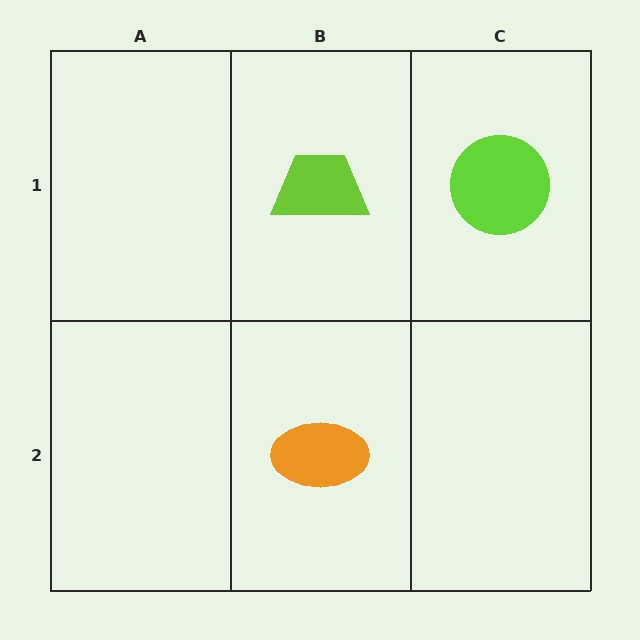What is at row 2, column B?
An orange ellipse.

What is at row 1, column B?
A lime trapezoid.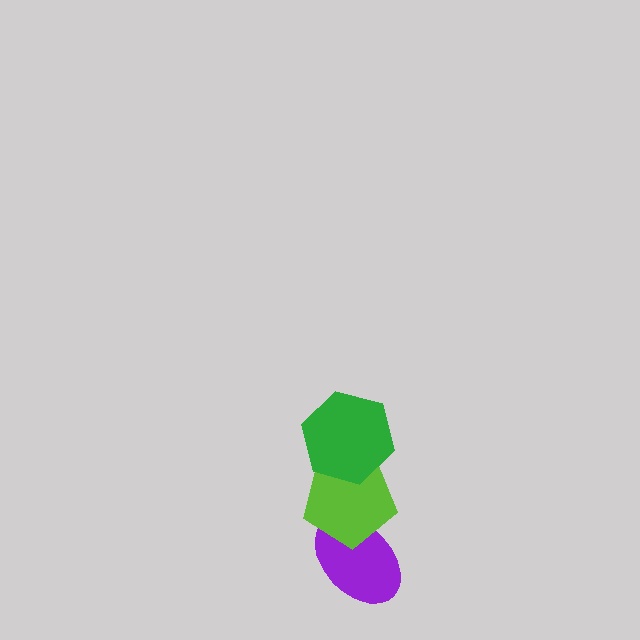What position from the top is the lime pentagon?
The lime pentagon is 2nd from the top.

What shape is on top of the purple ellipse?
The lime pentagon is on top of the purple ellipse.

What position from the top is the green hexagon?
The green hexagon is 1st from the top.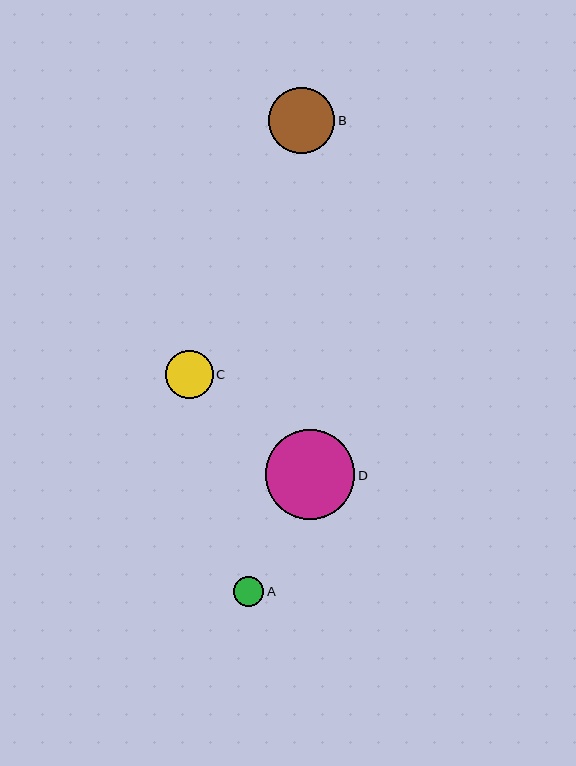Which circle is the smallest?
Circle A is the smallest with a size of approximately 30 pixels.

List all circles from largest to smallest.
From largest to smallest: D, B, C, A.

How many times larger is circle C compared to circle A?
Circle C is approximately 1.6 times the size of circle A.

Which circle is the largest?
Circle D is the largest with a size of approximately 89 pixels.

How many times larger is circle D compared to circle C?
Circle D is approximately 1.9 times the size of circle C.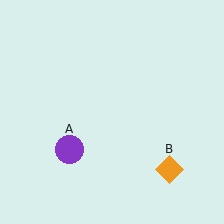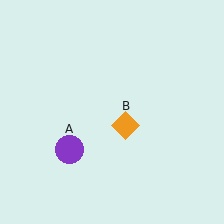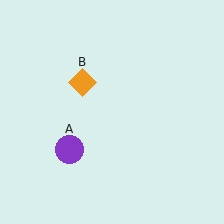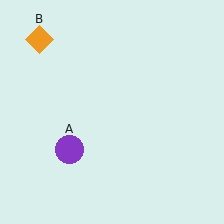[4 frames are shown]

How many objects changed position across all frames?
1 object changed position: orange diamond (object B).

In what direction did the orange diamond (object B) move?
The orange diamond (object B) moved up and to the left.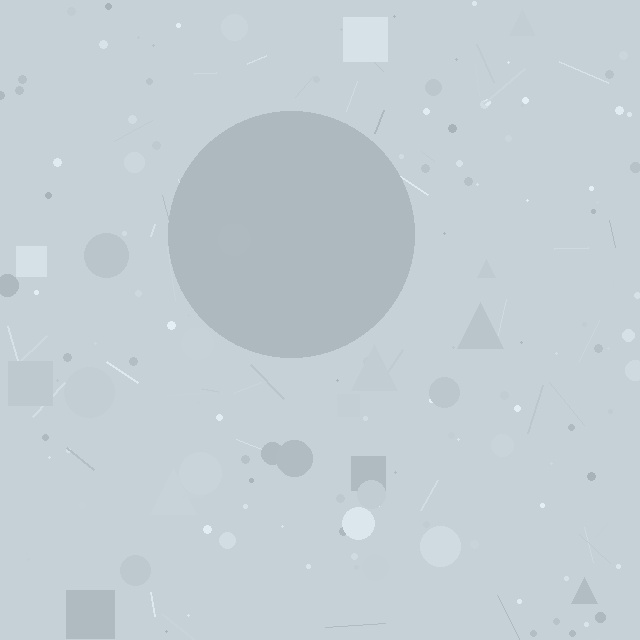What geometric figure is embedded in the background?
A circle is embedded in the background.